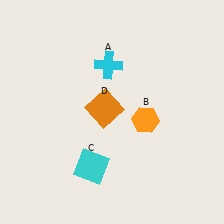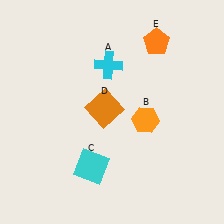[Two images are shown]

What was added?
An orange pentagon (E) was added in Image 2.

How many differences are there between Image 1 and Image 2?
There is 1 difference between the two images.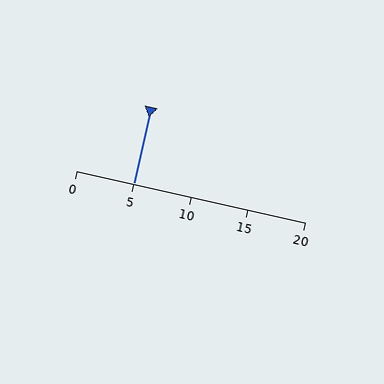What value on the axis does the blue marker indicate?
The marker indicates approximately 5.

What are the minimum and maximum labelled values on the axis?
The axis runs from 0 to 20.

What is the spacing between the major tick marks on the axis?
The major ticks are spaced 5 apart.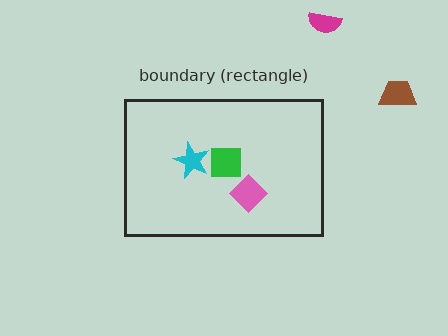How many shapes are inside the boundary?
3 inside, 2 outside.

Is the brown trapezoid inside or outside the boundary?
Outside.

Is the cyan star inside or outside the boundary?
Inside.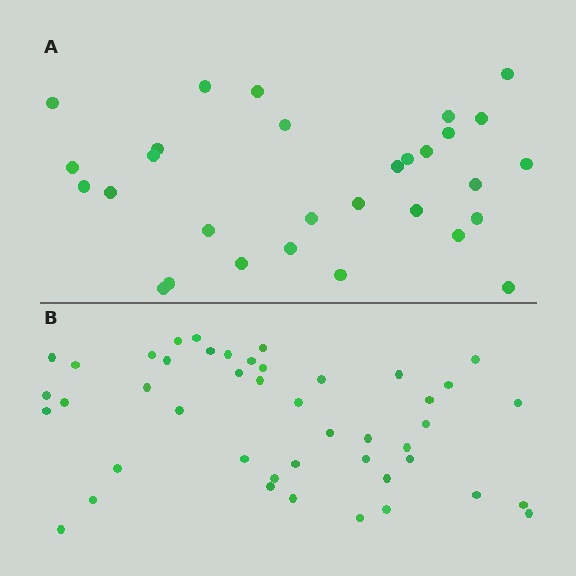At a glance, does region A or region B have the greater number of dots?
Region B (the bottom region) has more dots.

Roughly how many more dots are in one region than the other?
Region B has approximately 15 more dots than region A.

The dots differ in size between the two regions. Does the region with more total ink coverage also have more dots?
No. Region A has more total ink coverage because its dots are larger, but region B actually contains more individual dots. Total area can be misleading — the number of items is what matters here.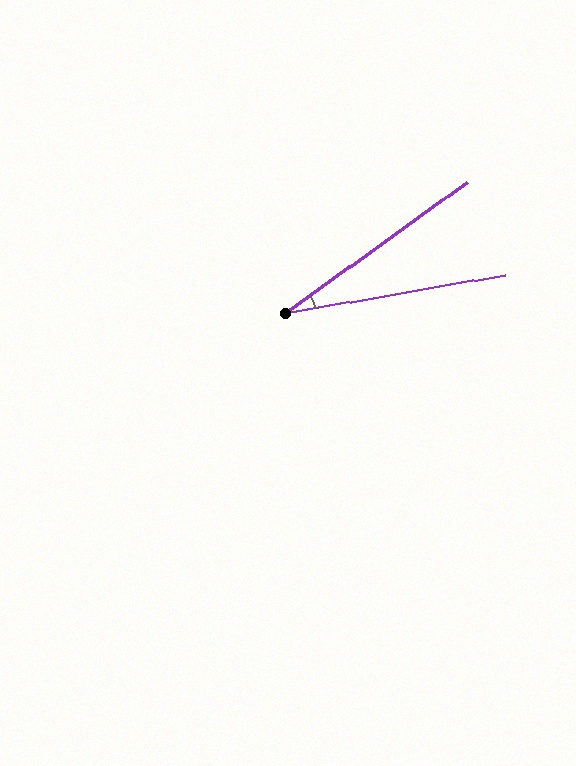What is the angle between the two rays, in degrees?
Approximately 26 degrees.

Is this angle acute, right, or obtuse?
It is acute.